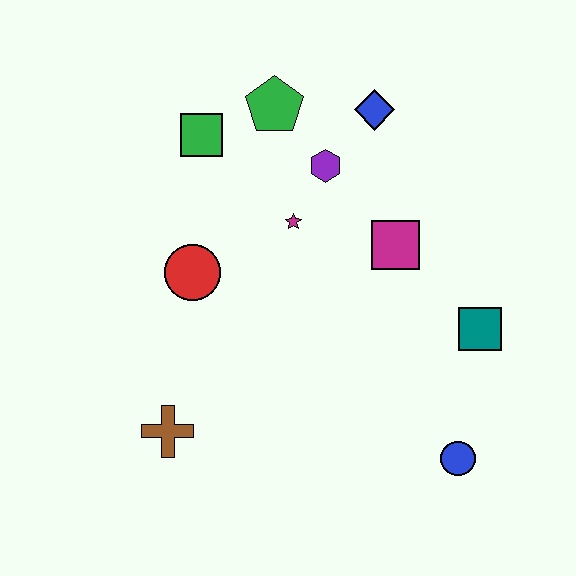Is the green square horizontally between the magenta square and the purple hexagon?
No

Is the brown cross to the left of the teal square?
Yes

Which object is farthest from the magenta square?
The brown cross is farthest from the magenta square.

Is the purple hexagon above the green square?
No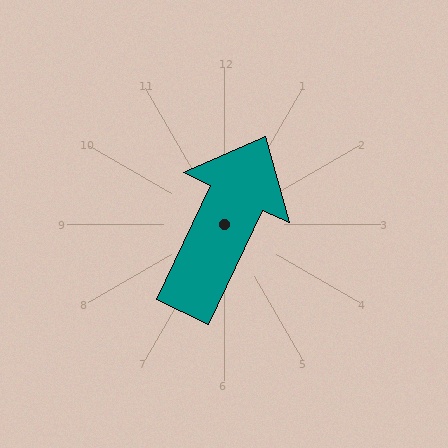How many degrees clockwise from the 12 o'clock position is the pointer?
Approximately 25 degrees.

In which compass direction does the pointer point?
Northeast.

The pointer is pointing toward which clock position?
Roughly 1 o'clock.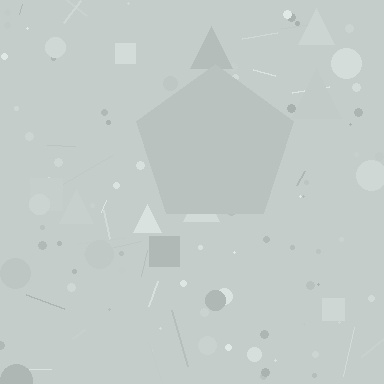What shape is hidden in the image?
A pentagon is hidden in the image.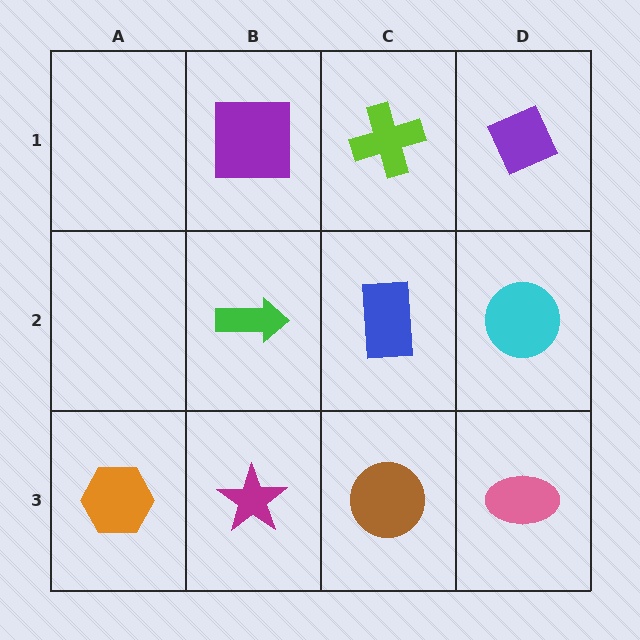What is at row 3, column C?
A brown circle.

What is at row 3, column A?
An orange hexagon.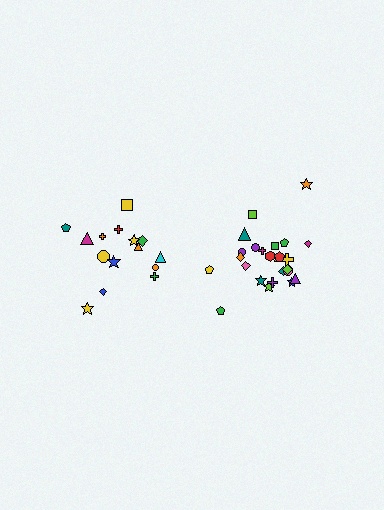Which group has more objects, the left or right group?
The right group.